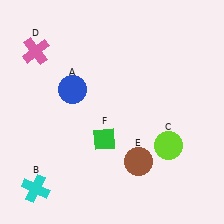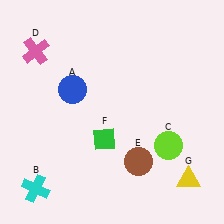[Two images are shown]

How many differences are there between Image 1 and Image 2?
There is 1 difference between the two images.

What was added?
A yellow triangle (G) was added in Image 2.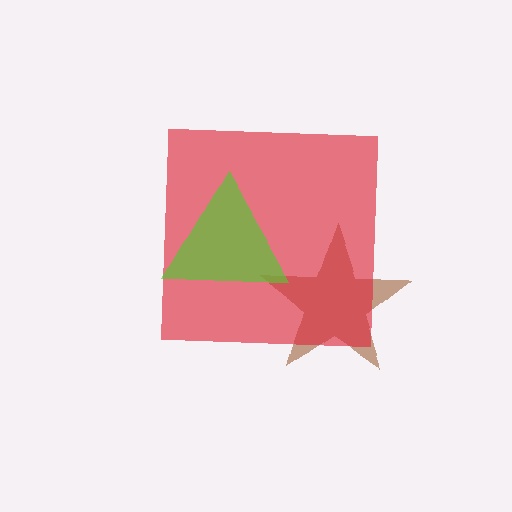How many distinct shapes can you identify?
There are 3 distinct shapes: a brown star, a red square, a lime triangle.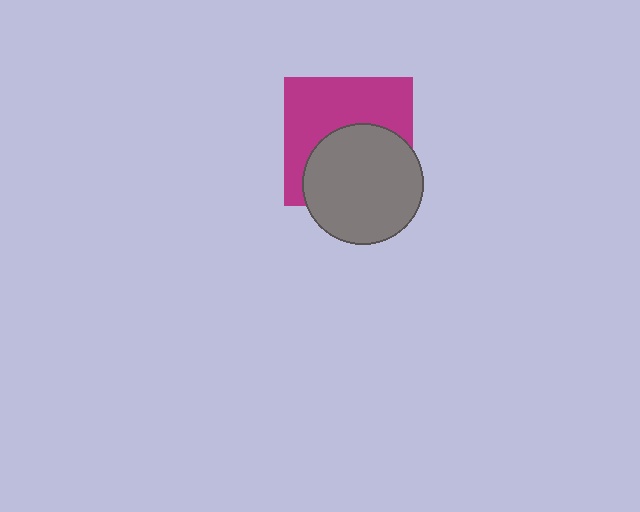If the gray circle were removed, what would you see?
You would see the complete magenta square.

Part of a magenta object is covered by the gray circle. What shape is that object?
It is a square.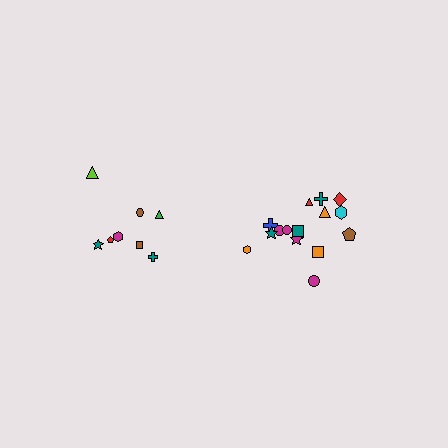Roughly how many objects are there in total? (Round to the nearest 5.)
Roughly 25 objects in total.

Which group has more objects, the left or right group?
The right group.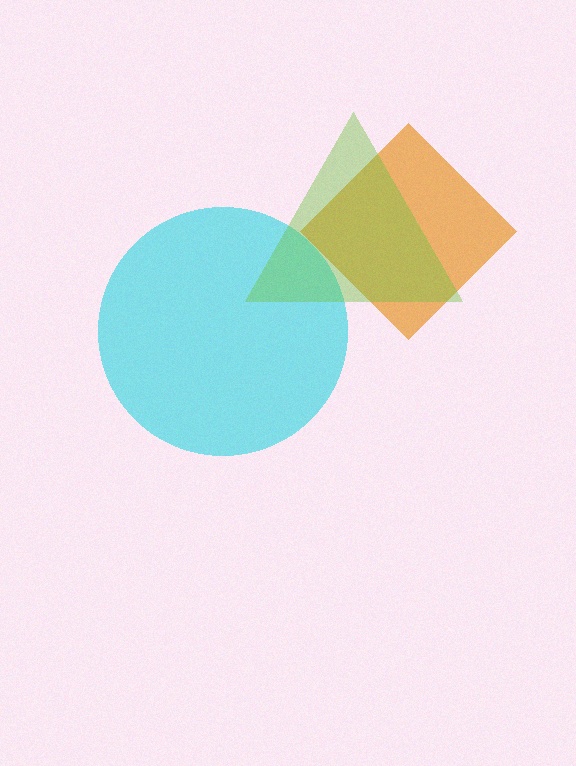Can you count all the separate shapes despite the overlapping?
Yes, there are 3 separate shapes.